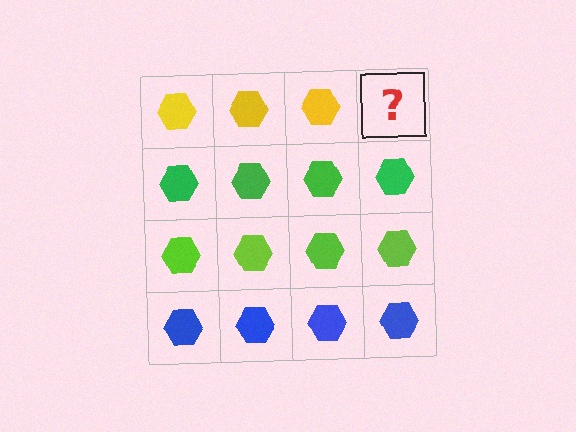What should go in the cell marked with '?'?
The missing cell should contain a yellow hexagon.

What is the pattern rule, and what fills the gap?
The rule is that each row has a consistent color. The gap should be filled with a yellow hexagon.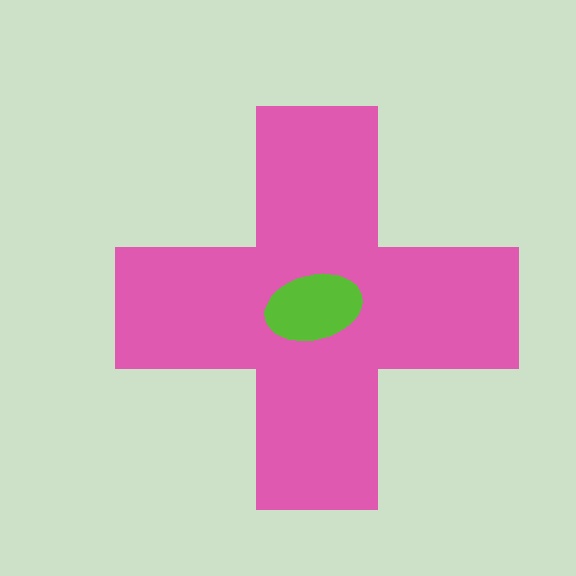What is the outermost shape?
The pink cross.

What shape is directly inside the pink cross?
The lime ellipse.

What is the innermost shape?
The lime ellipse.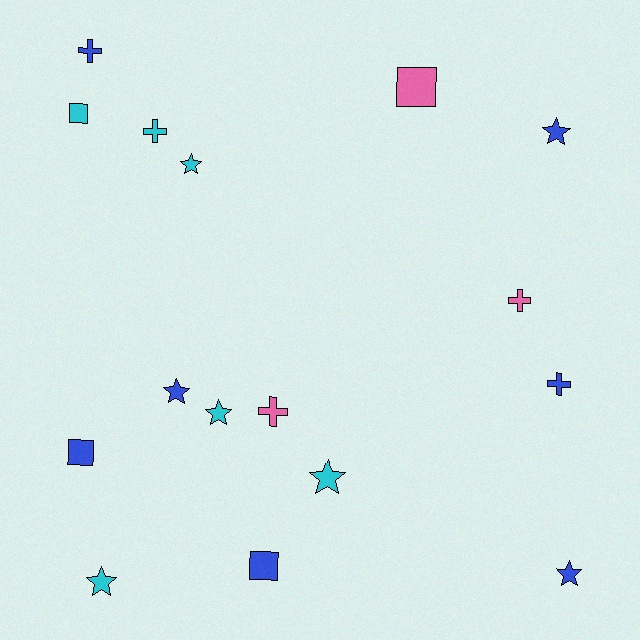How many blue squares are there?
There are 2 blue squares.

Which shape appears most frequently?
Star, with 7 objects.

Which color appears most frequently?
Blue, with 7 objects.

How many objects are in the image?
There are 16 objects.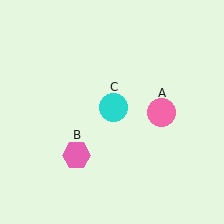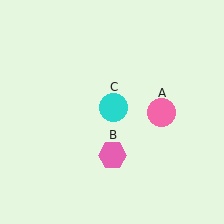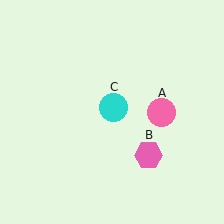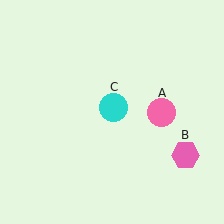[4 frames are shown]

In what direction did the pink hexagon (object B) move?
The pink hexagon (object B) moved right.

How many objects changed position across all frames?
1 object changed position: pink hexagon (object B).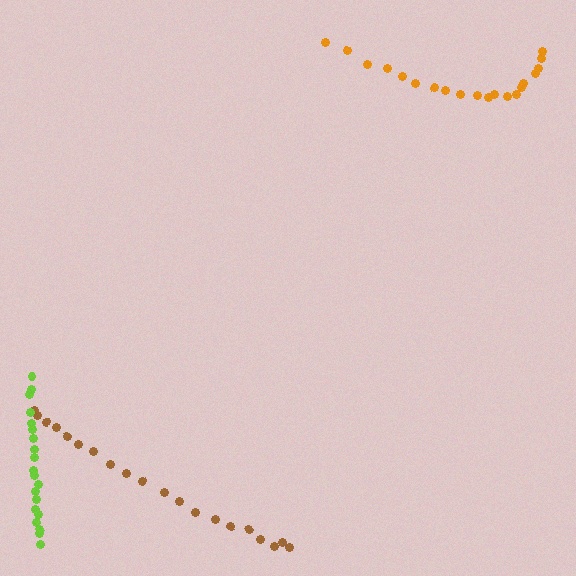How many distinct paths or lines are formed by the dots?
There are 3 distinct paths.